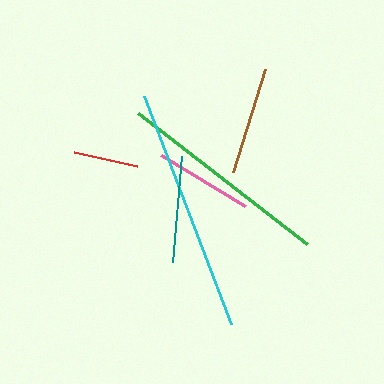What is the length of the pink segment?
The pink segment is approximately 98 pixels long.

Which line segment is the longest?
The cyan line is the longest at approximately 244 pixels.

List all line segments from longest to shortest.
From longest to shortest: cyan, green, brown, teal, pink, red.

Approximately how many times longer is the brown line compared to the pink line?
The brown line is approximately 1.1 times the length of the pink line.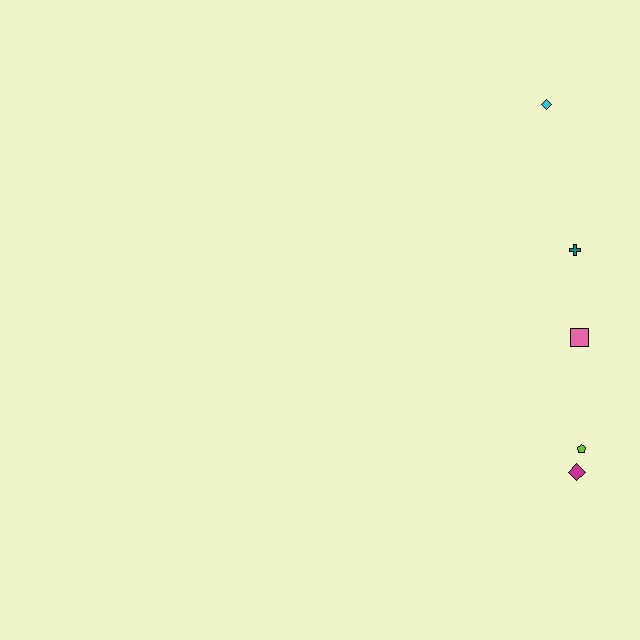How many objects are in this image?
There are 5 objects.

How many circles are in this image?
There are no circles.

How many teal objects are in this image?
There is 1 teal object.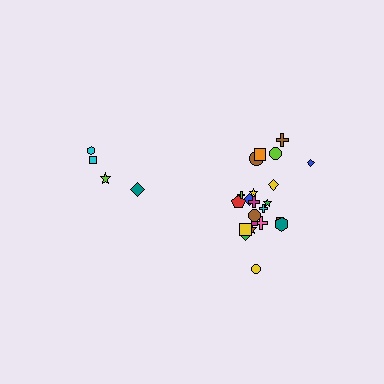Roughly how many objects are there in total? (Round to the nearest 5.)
Roughly 25 objects in total.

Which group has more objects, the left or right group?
The right group.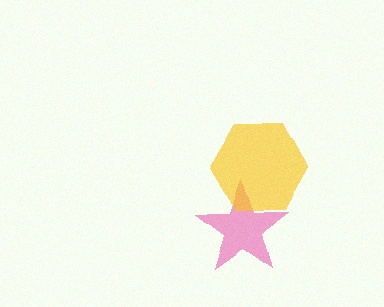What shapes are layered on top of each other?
The layered shapes are: a pink star, a yellow hexagon.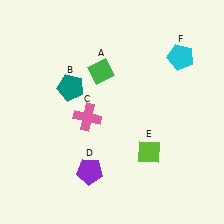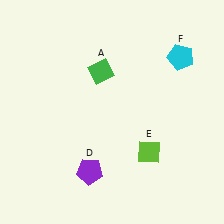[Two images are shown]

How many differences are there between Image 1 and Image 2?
There are 2 differences between the two images.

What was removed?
The teal pentagon (B), the pink cross (C) were removed in Image 2.